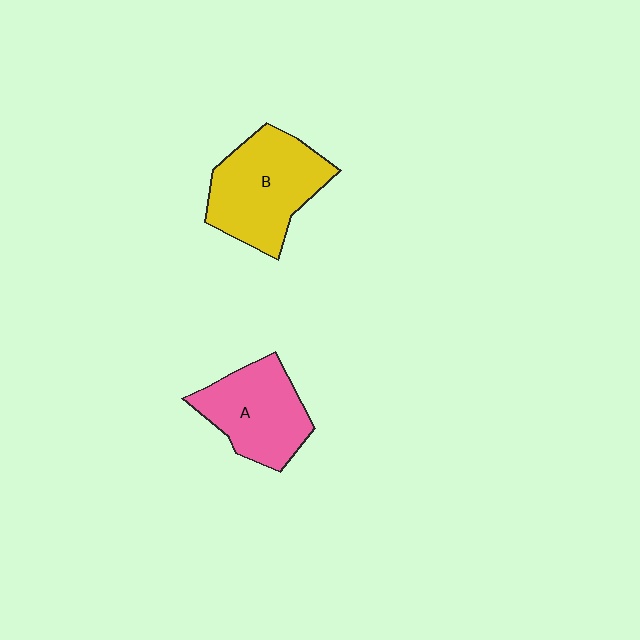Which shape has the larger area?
Shape B (yellow).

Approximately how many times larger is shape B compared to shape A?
Approximately 1.2 times.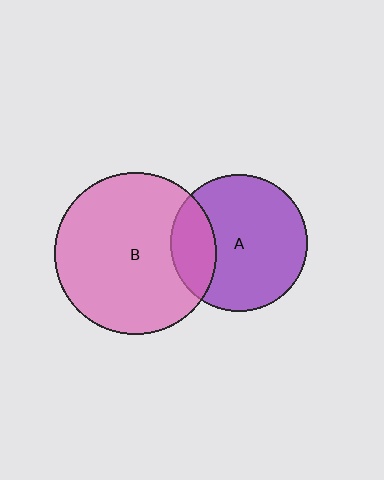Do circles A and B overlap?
Yes.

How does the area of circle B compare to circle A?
Approximately 1.4 times.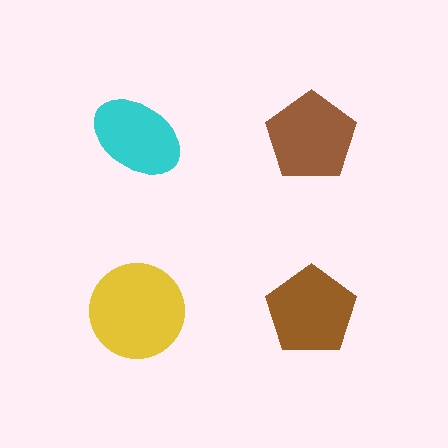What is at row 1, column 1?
A cyan ellipse.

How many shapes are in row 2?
2 shapes.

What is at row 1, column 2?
A brown pentagon.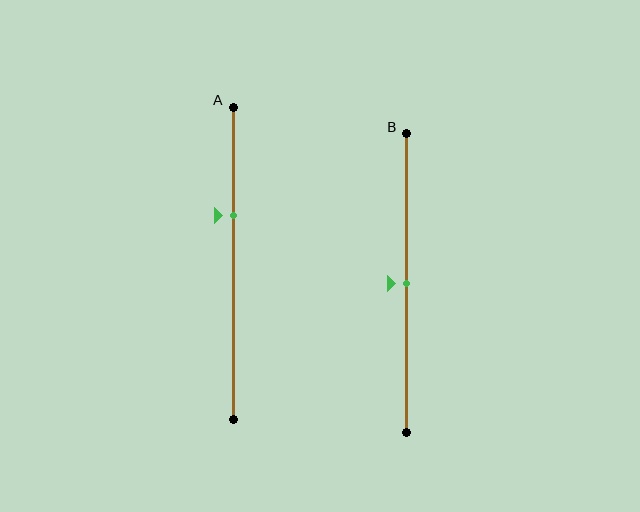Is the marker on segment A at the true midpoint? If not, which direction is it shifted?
No, the marker on segment A is shifted upward by about 15% of the segment length.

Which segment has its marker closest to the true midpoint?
Segment B has its marker closest to the true midpoint.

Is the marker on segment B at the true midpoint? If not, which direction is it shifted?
Yes, the marker on segment B is at the true midpoint.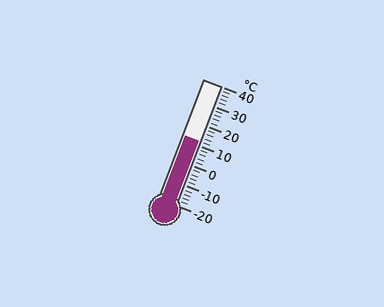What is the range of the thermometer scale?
The thermometer scale ranges from -20°C to 40°C.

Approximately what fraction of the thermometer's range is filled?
The thermometer is filled to approximately 55% of its range.